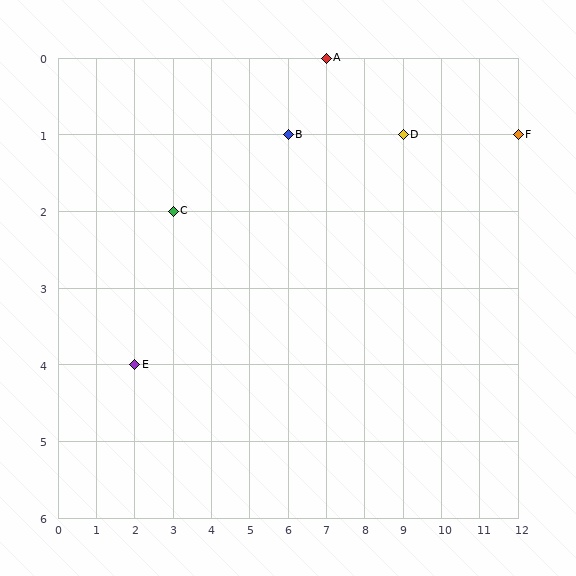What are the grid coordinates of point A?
Point A is at grid coordinates (7, 0).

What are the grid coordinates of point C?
Point C is at grid coordinates (3, 2).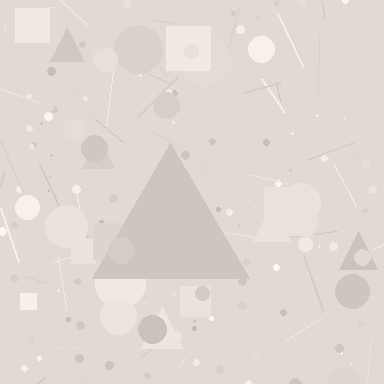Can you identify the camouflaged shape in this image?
The camouflaged shape is a triangle.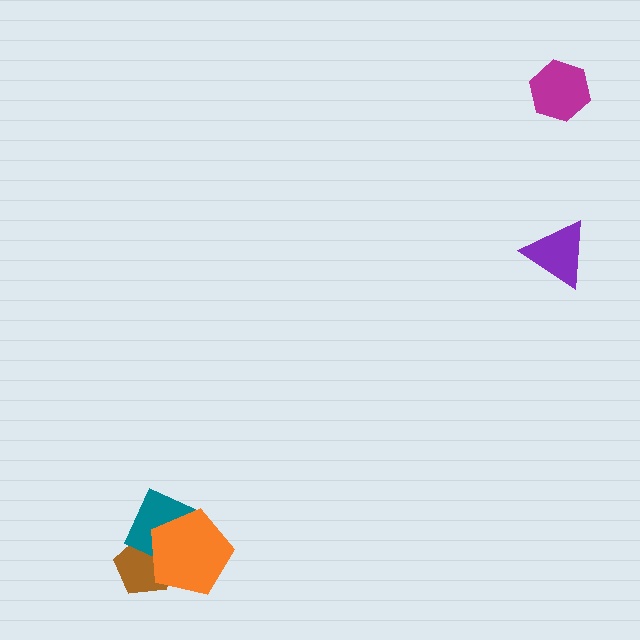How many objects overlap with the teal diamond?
2 objects overlap with the teal diamond.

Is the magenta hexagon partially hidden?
No, no other shape covers it.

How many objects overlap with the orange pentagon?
2 objects overlap with the orange pentagon.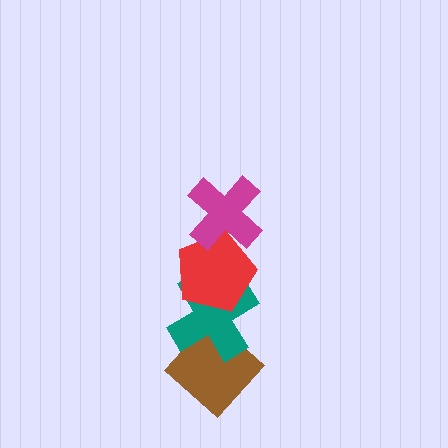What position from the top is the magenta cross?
The magenta cross is 1st from the top.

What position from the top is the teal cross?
The teal cross is 3rd from the top.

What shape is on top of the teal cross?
The red pentagon is on top of the teal cross.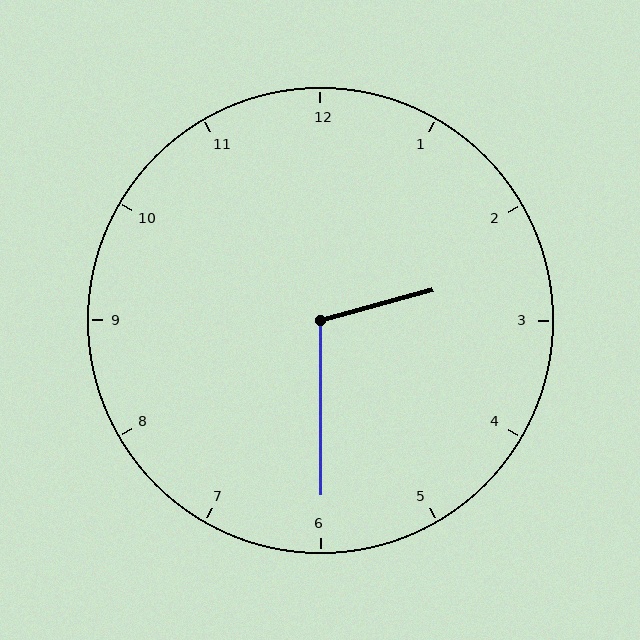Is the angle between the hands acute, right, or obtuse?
It is obtuse.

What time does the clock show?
2:30.